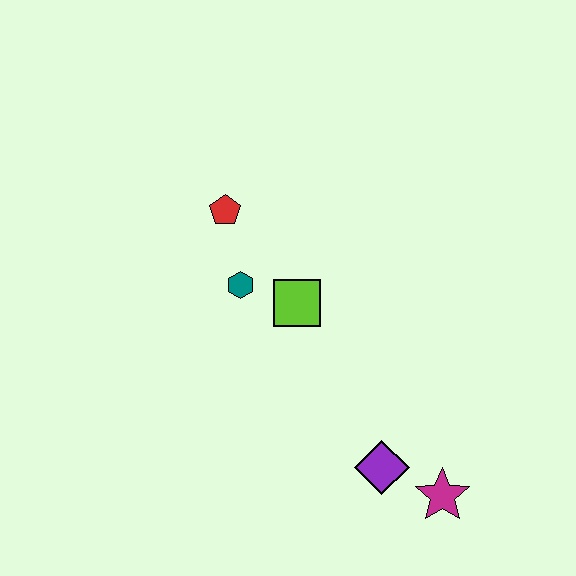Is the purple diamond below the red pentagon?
Yes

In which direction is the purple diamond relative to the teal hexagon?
The purple diamond is below the teal hexagon.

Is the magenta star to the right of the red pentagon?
Yes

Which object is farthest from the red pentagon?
The magenta star is farthest from the red pentagon.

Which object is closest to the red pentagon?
The teal hexagon is closest to the red pentagon.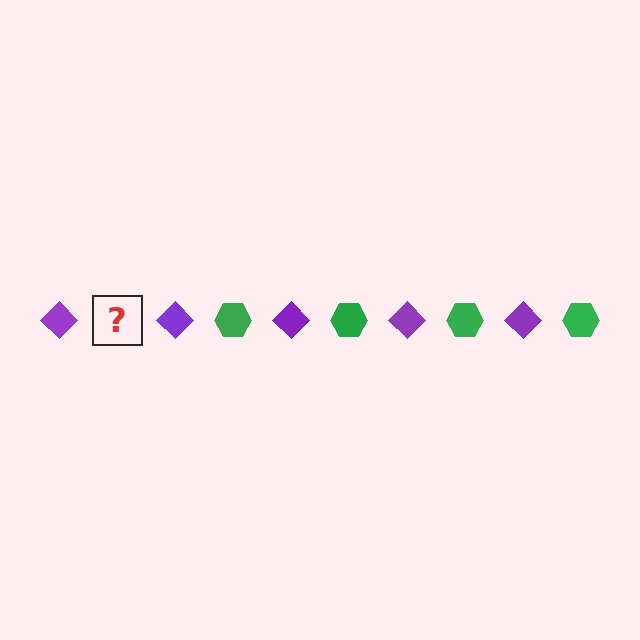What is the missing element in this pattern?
The missing element is a green hexagon.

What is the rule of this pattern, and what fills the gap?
The rule is that the pattern alternates between purple diamond and green hexagon. The gap should be filled with a green hexagon.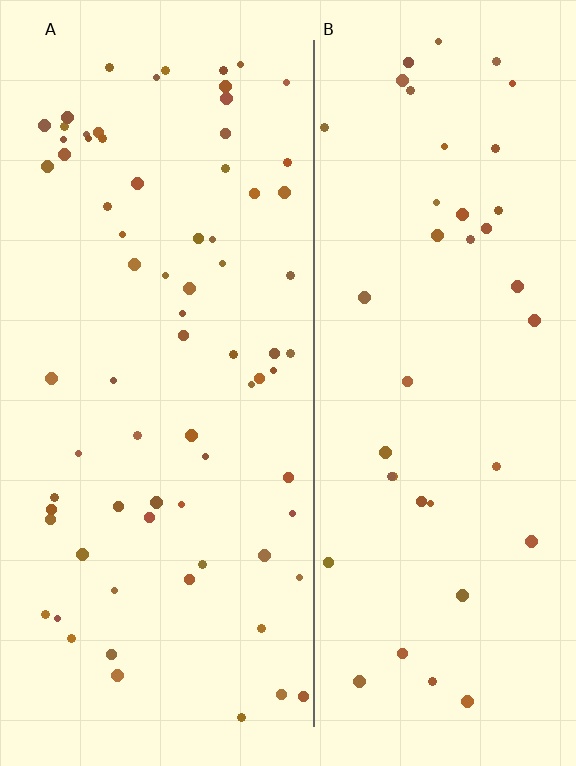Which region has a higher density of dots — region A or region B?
A (the left).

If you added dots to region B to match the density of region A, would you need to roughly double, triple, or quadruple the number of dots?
Approximately double.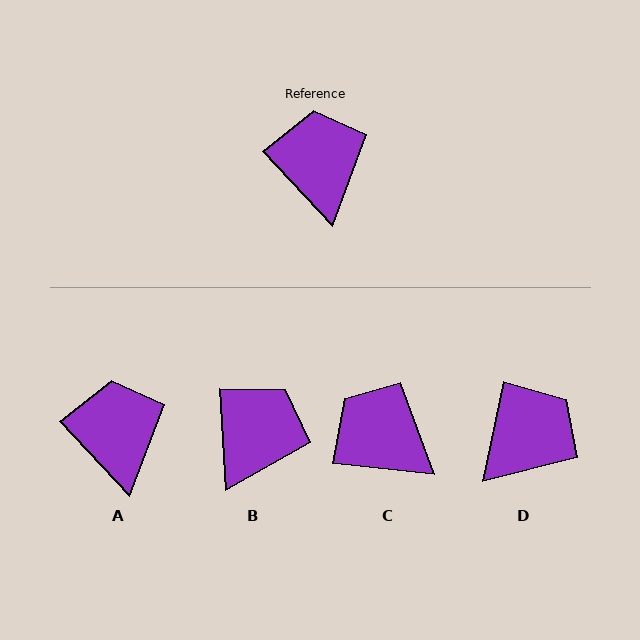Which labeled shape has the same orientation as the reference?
A.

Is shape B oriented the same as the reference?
No, it is off by about 40 degrees.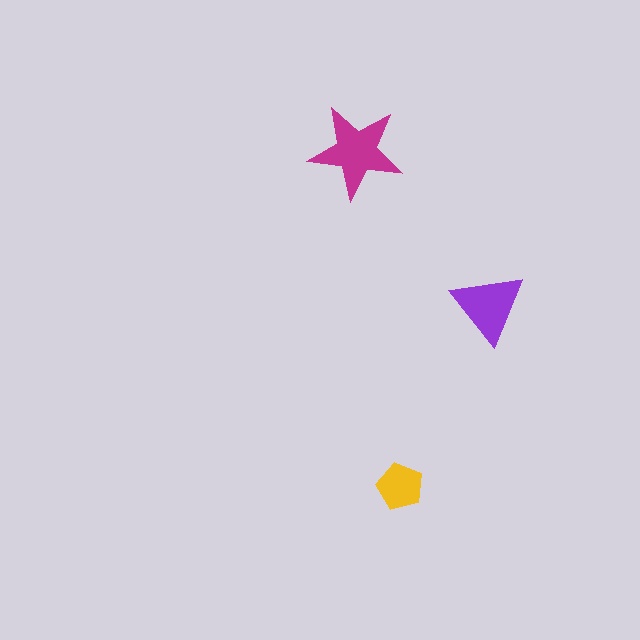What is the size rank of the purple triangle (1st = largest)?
2nd.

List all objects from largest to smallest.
The magenta star, the purple triangle, the yellow pentagon.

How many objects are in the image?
There are 3 objects in the image.